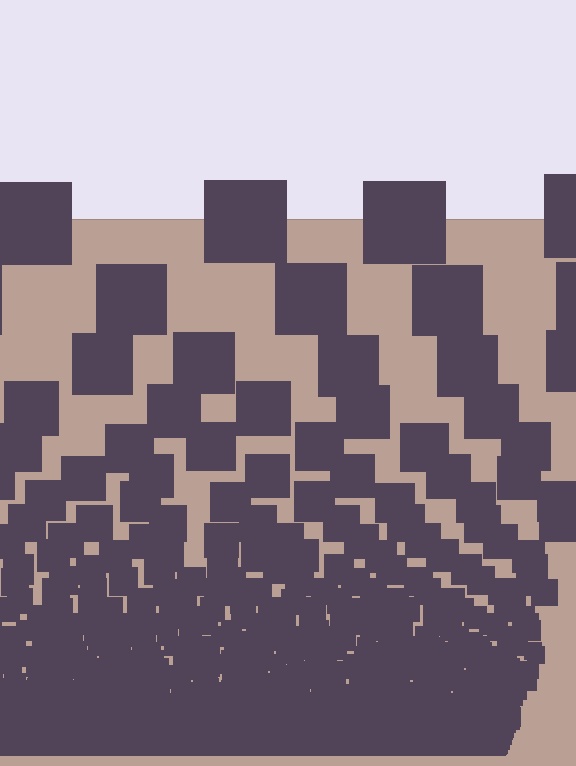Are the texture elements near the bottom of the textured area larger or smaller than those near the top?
Smaller. The gradient is inverted — elements near the bottom are smaller and denser.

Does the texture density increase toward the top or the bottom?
Density increases toward the bottom.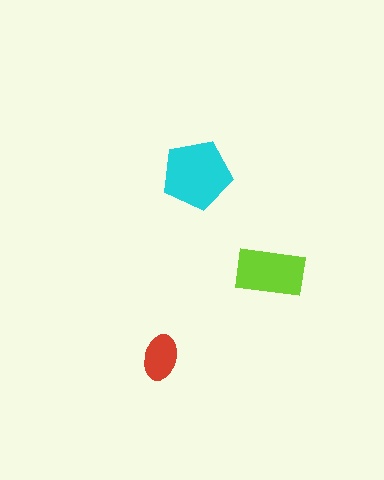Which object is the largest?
The cyan pentagon.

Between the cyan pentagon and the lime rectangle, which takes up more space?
The cyan pentagon.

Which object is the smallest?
The red ellipse.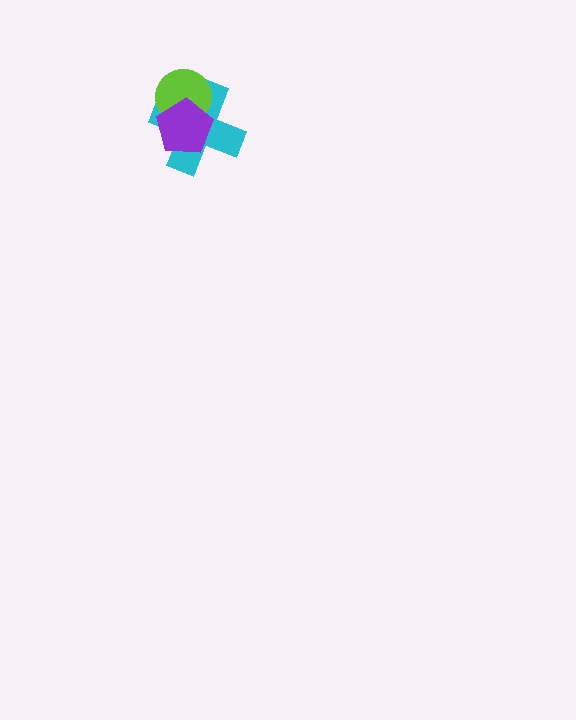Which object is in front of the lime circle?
The purple pentagon is in front of the lime circle.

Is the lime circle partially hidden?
Yes, it is partially covered by another shape.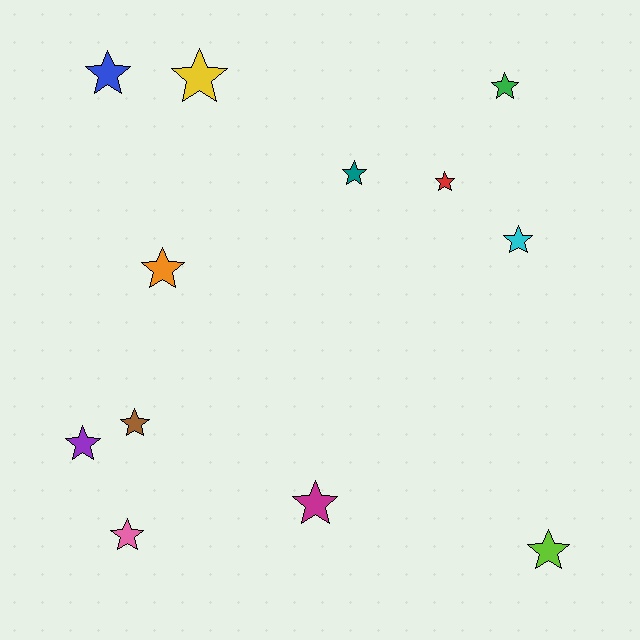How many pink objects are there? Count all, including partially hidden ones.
There is 1 pink object.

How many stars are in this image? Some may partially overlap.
There are 12 stars.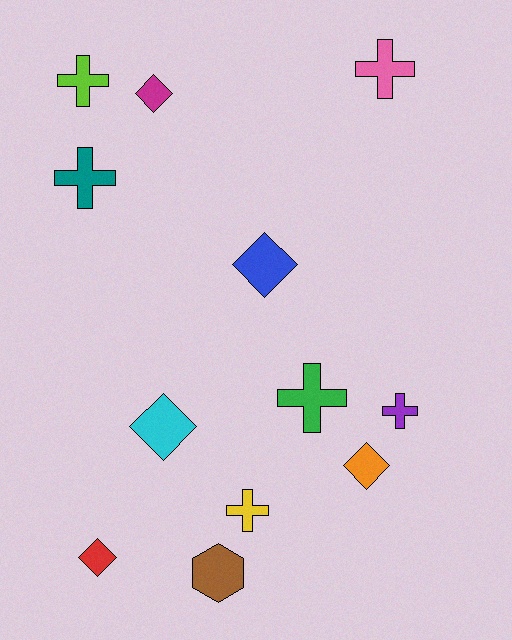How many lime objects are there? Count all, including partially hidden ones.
There is 1 lime object.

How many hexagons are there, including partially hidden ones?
There is 1 hexagon.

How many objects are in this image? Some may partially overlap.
There are 12 objects.